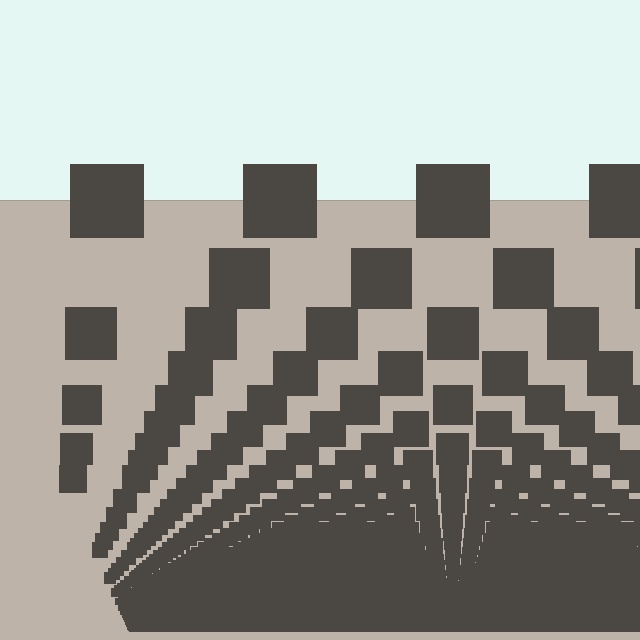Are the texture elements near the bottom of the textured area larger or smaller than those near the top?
Smaller. The gradient is inverted — elements near the bottom are smaller and denser.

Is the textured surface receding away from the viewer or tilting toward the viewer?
The surface appears to tilt toward the viewer. Texture elements get larger and sparser toward the top.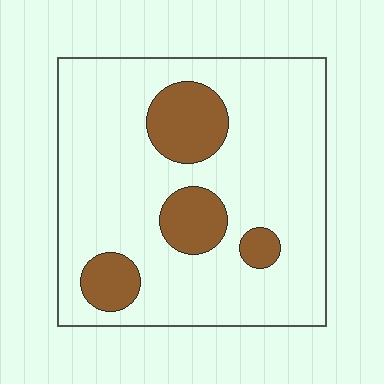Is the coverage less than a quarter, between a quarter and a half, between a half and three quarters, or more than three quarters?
Less than a quarter.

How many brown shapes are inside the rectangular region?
4.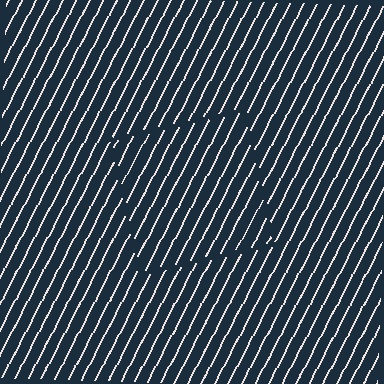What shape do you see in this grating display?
An illusory square. The interior of the shape contains the same grating, shifted by half a period — the contour is defined by the phase discontinuity where line-ends from the inner and outer gratings abut.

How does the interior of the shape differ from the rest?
The interior of the shape contains the same grating, shifted by half a period — the contour is defined by the phase discontinuity where line-ends from the inner and outer gratings abut.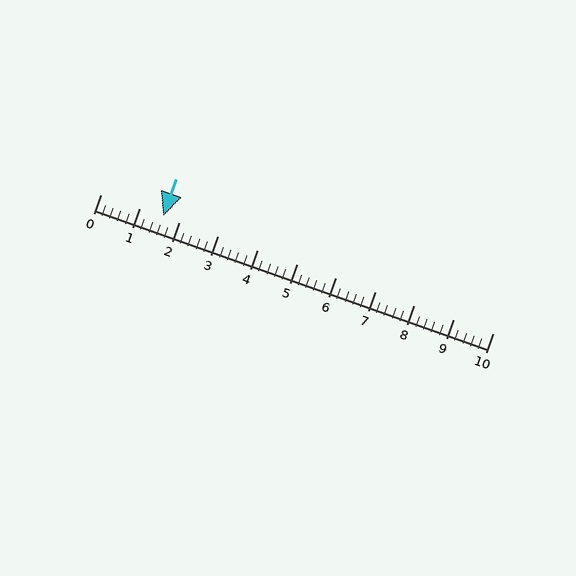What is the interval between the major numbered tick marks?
The major tick marks are spaced 1 units apart.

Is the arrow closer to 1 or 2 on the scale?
The arrow is closer to 2.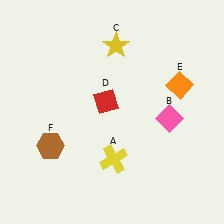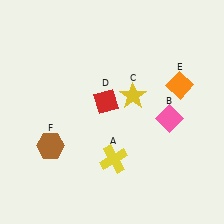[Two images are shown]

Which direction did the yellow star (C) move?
The yellow star (C) moved down.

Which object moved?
The yellow star (C) moved down.